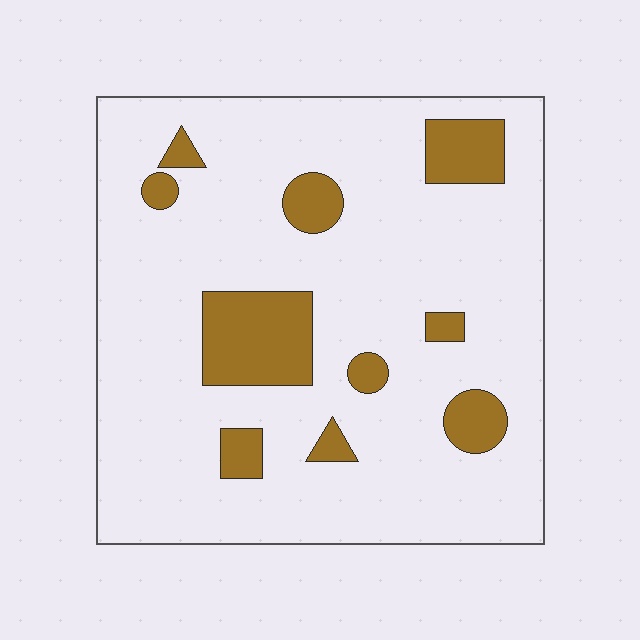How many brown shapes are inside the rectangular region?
10.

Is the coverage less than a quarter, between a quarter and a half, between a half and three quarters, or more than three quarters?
Less than a quarter.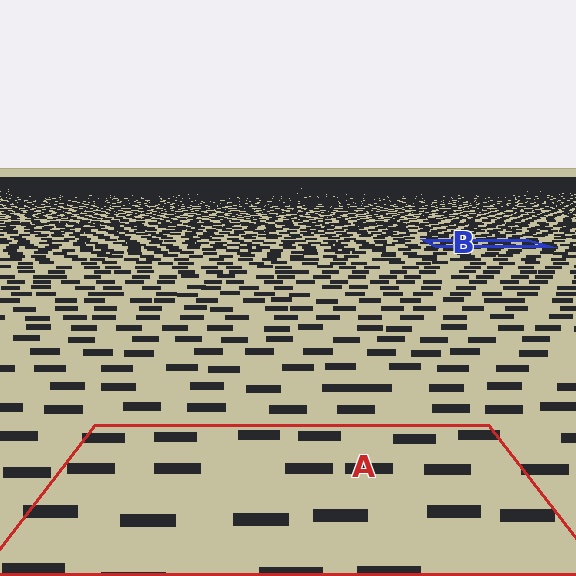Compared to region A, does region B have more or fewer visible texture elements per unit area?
Region B has more texture elements per unit area — they are packed more densely because it is farther away.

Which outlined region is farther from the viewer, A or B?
Region B is farther from the viewer — the texture elements inside it appear smaller and more densely packed.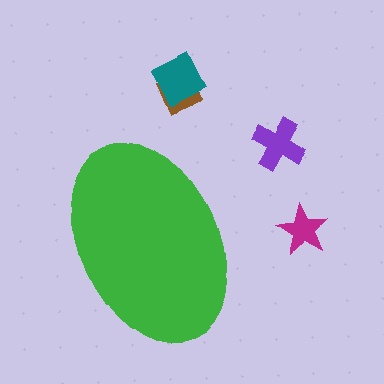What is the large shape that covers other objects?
A green ellipse.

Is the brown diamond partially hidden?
No, the brown diamond is fully visible.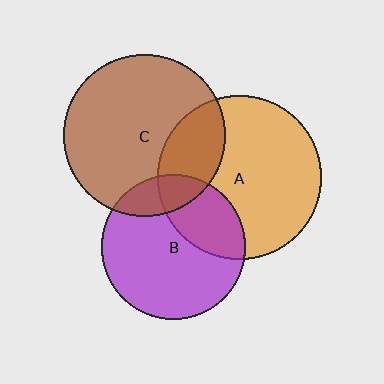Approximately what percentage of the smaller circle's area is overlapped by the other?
Approximately 30%.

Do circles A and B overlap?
Yes.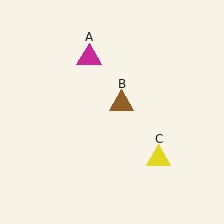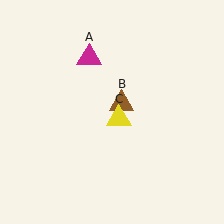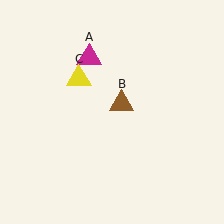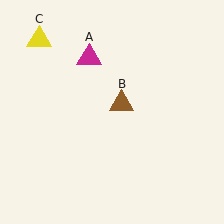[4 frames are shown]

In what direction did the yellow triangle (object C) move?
The yellow triangle (object C) moved up and to the left.